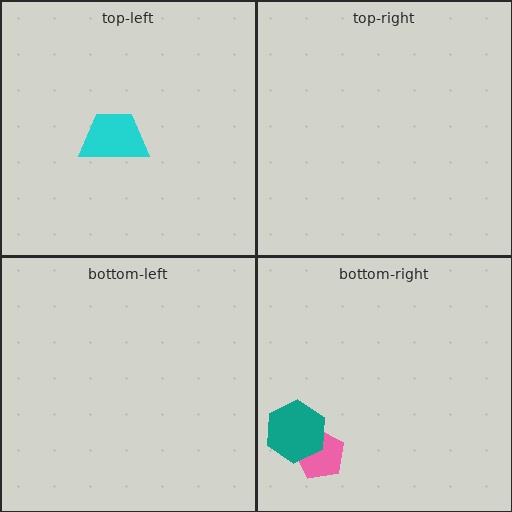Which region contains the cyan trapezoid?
The top-left region.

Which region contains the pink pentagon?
The bottom-right region.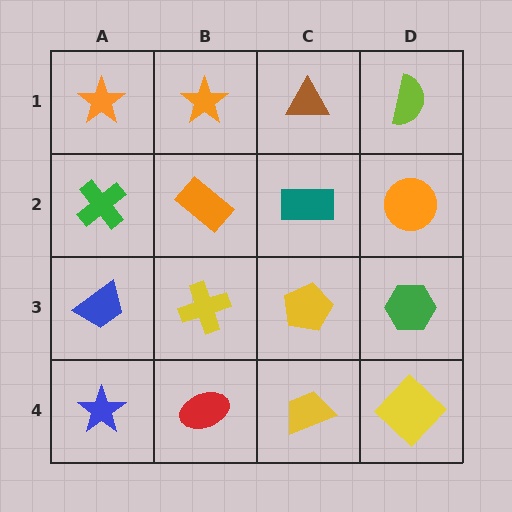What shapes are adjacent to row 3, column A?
A green cross (row 2, column A), a blue star (row 4, column A), a yellow cross (row 3, column B).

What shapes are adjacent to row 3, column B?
An orange rectangle (row 2, column B), a red ellipse (row 4, column B), a blue trapezoid (row 3, column A), a yellow pentagon (row 3, column C).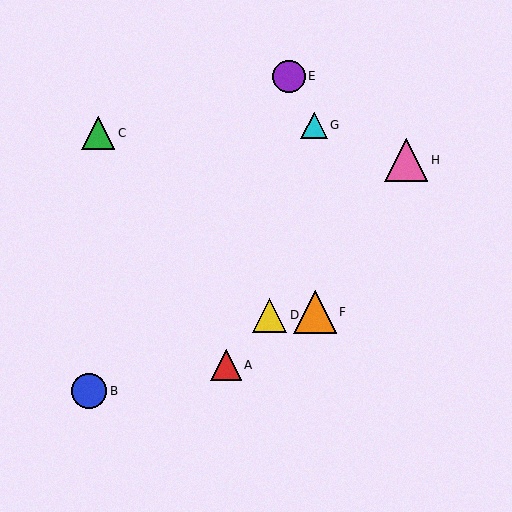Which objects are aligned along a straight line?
Objects A, D, H are aligned along a straight line.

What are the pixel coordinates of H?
Object H is at (406, 160).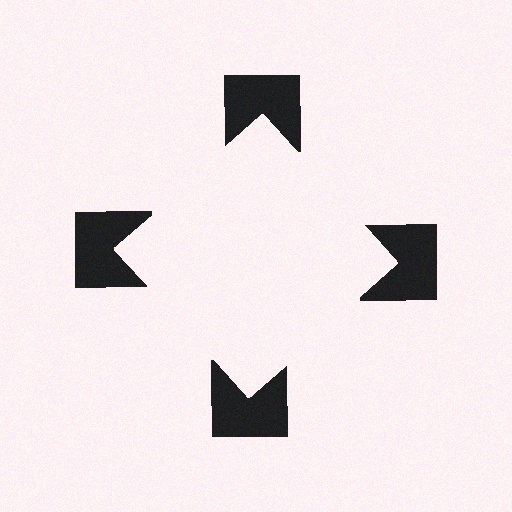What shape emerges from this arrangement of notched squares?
An illusory square — its edges are inferred from the aligned wedge cuts in the notched squares, not physically drawn.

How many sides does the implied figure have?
4 sides.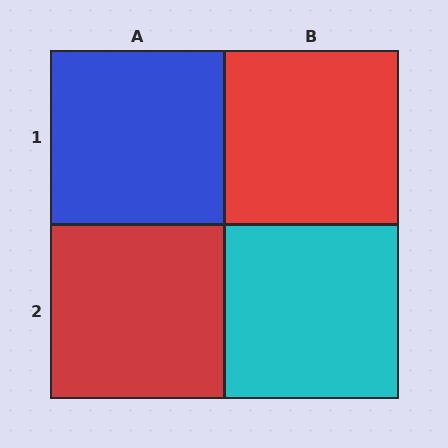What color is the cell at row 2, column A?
Red.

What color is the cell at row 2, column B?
Cyan.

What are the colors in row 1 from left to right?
Blue, red.